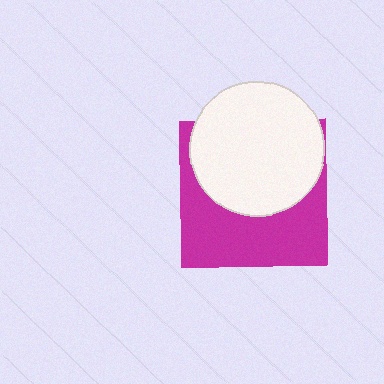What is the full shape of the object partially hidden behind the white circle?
The partially hidden object is a magenta square.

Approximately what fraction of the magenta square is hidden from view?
Roughly 51% of the magenta square is hidden behind the white circle.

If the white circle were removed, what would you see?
You would see the complete magenta square.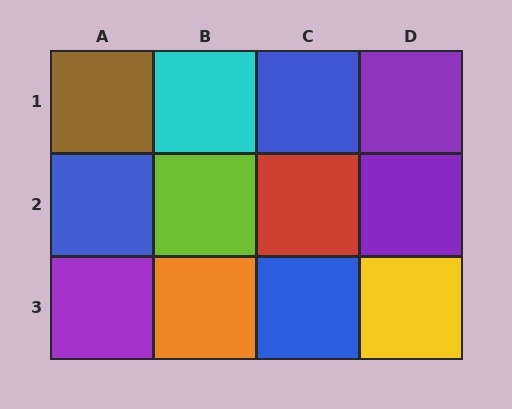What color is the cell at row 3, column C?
Blue.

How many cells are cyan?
1 cell is cyan.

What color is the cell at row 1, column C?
Blue.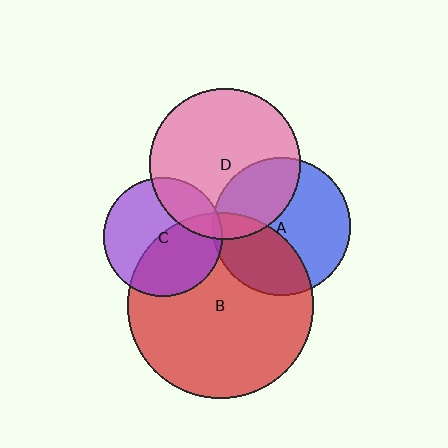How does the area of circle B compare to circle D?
Approximately 1.5 times.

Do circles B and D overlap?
Yes.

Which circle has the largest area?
Circle B (red).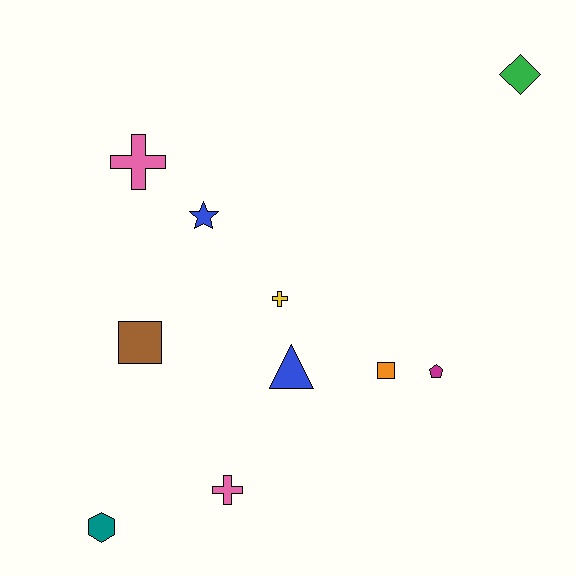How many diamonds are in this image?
There is 1 diamond.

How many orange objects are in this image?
There is 1 orange object.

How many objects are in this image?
There are 10 objects.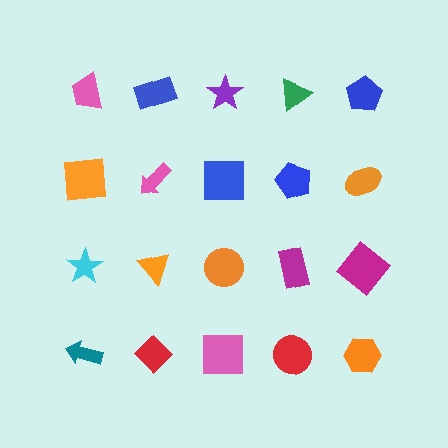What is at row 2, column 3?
A blue square.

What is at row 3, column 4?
A magenta rectangle.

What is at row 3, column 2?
An orange triangle.